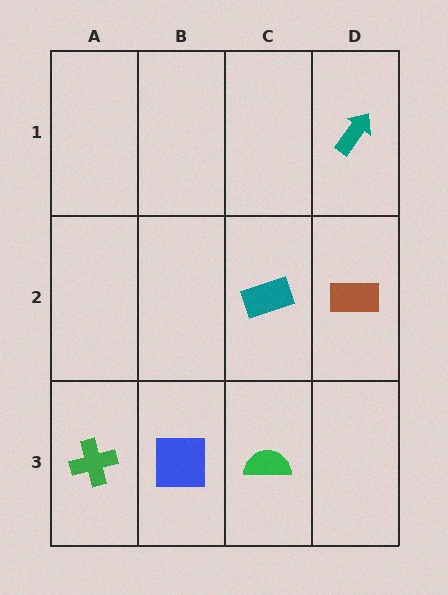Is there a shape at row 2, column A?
No, that cell is empty.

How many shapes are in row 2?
2 shapes.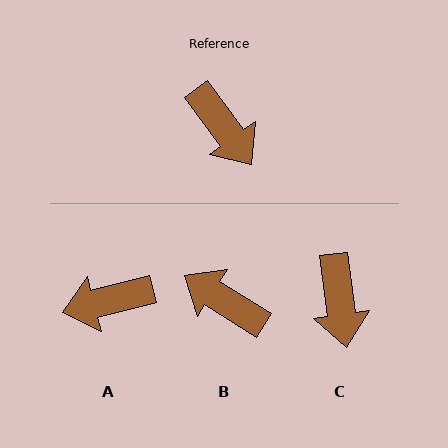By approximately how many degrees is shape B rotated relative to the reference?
Approximately 159 degrees clockwise.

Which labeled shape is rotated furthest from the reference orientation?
B, about 159 degrees away.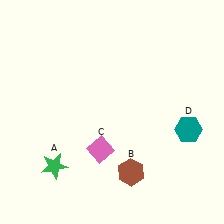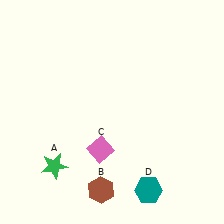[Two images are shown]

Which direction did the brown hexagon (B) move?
The brown hexagon (B) moved left.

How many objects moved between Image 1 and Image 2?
2 objects moved between the two images.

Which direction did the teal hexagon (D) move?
The teal hexagon (D) moved down.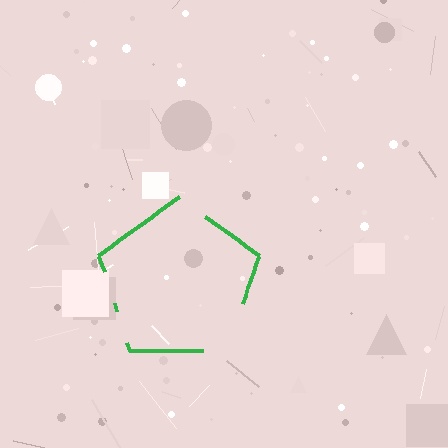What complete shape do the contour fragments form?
The contour fragments form a pentagon.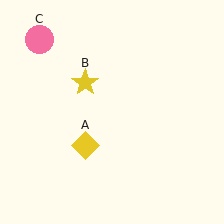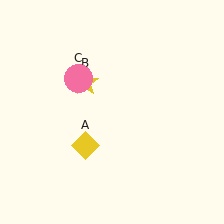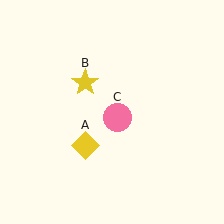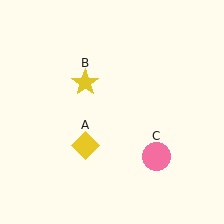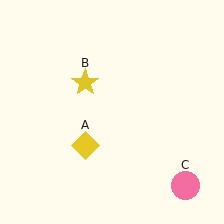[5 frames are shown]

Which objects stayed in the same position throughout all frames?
Yellow diamond (object A) and yellow star (object B) remained stationary.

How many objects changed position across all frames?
1 object changed position: pink circle (object C).